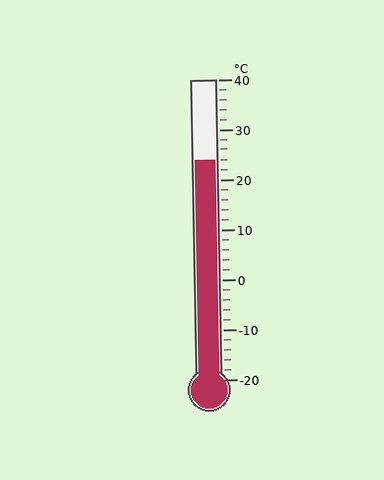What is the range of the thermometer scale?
The thermometer scale ranges from -20°C to 40°C.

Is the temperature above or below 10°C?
The temperature is above 10°C.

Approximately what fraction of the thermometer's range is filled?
The thermometer is filled to approximately 75% of its range.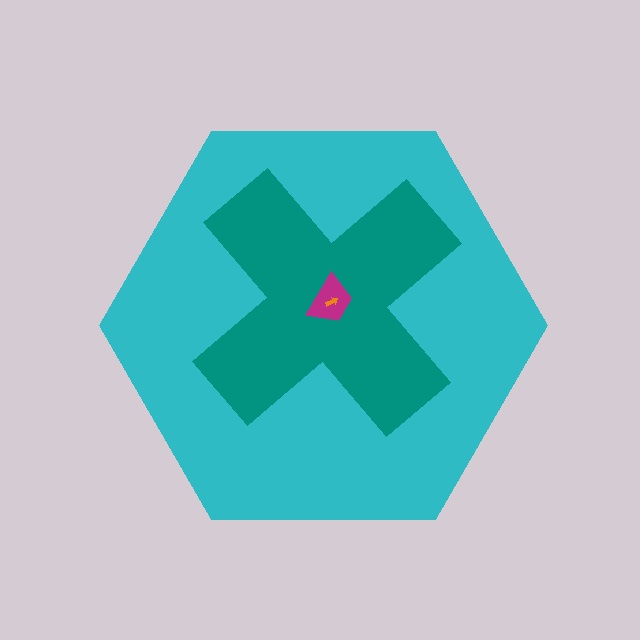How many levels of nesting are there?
4.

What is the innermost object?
The orange arrow.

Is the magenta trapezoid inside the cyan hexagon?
Yes.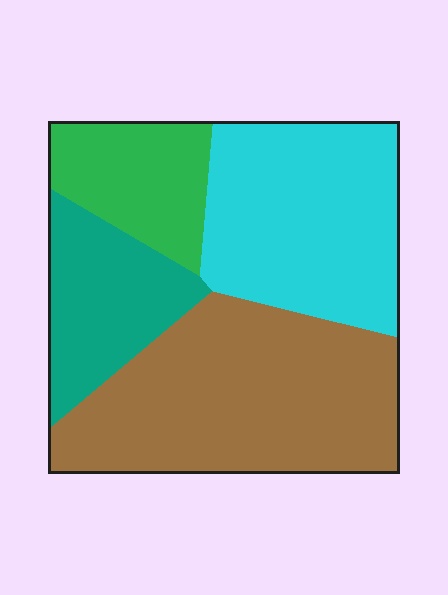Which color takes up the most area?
Brown, at roughly 40%.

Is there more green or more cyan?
Cyan.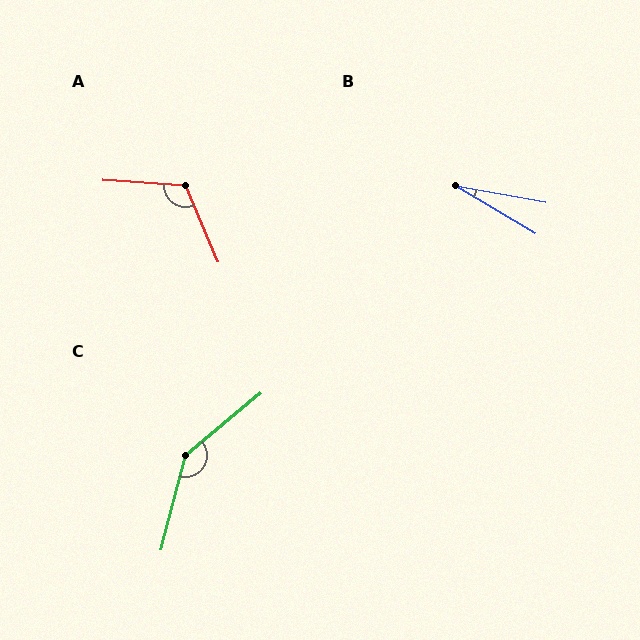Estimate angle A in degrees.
Approximately 116 degrees.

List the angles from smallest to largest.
B (20°), A (116°), C (145°).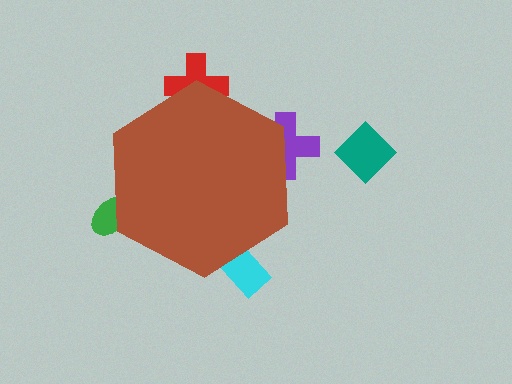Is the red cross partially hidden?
Yes, the red cross is partially hidden behind the brown hexagon.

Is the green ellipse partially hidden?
Yes, the green ellipse is partially hidden behind the brown hexagon.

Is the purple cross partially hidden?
Yes, the purple cross is partially hidden behind the brown hexagon.